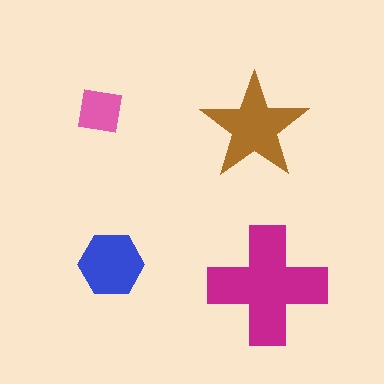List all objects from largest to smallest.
The magenta cross, the brown star, the blue hexagon, the pink square.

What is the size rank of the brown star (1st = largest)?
2nd.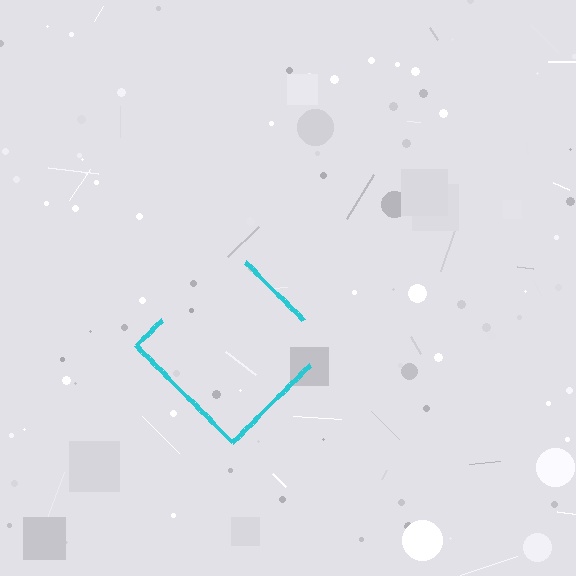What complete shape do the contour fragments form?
The contour fragments form a diamond.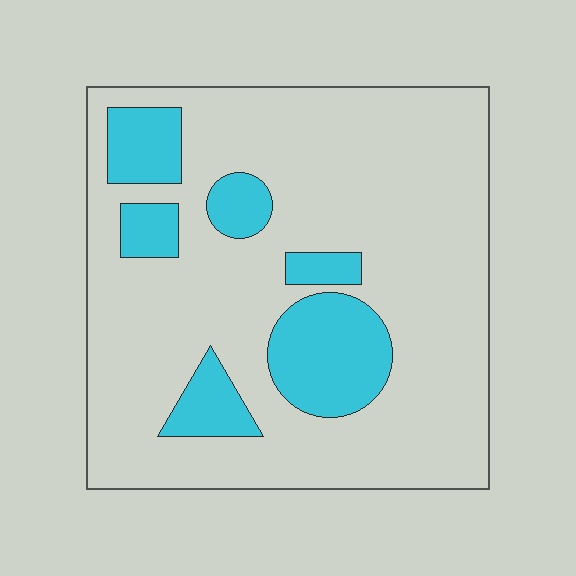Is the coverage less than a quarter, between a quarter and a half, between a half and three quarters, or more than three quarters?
Less than a quarter.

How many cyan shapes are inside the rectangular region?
6.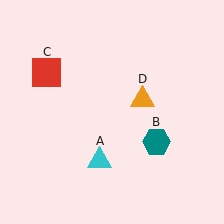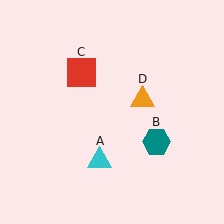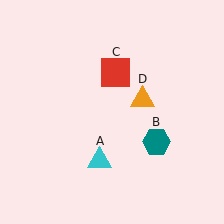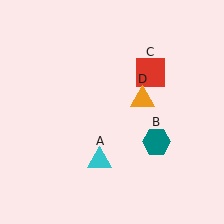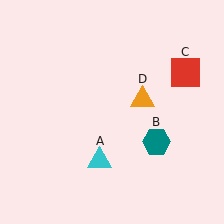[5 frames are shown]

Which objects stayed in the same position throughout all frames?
Cyan triangle (object A) and teal hexagon (object B) and orange triangle (object D) remained stationary.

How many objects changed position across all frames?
1 object changed position: red square (object C).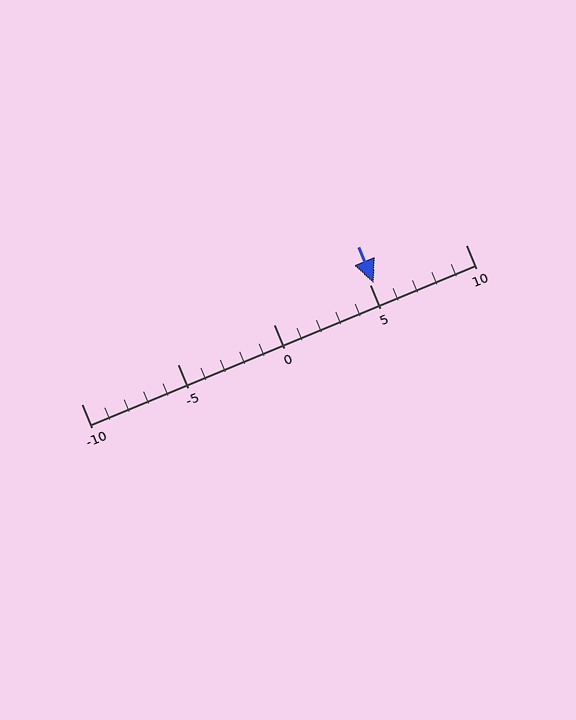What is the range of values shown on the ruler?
The ruler shows values from -10 to 10.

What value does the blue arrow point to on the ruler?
The blue arrow points to approximately 5.